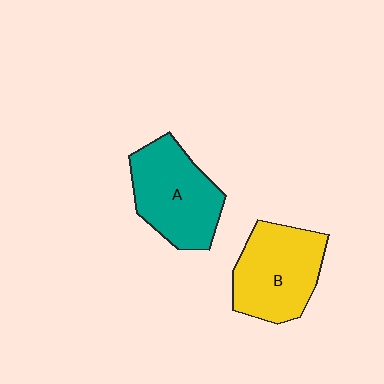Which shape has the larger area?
Shape A (teal).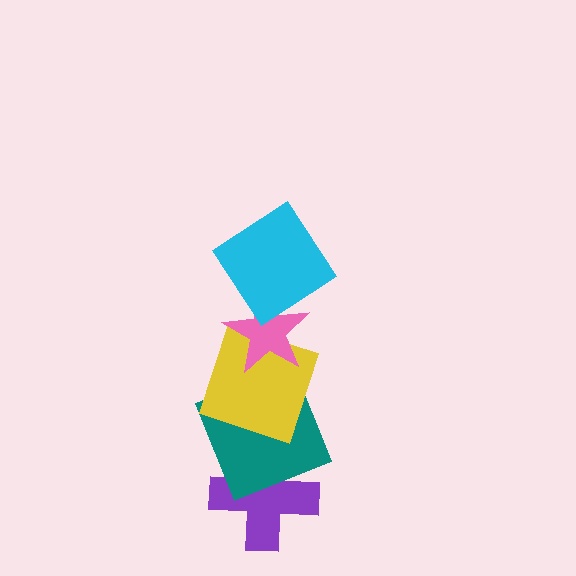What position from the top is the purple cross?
The purple cross is 5th from the top.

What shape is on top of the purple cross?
The teal square is on top of the purple cross.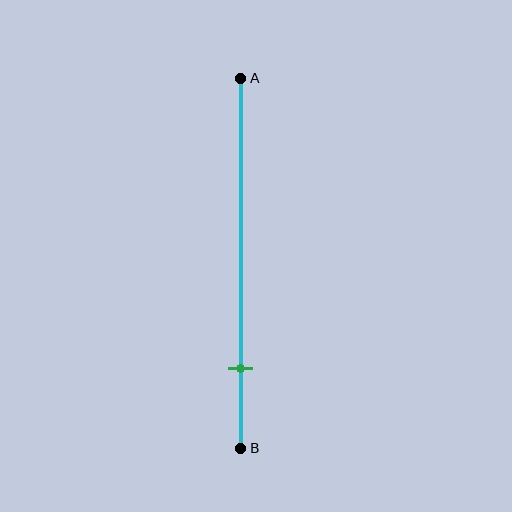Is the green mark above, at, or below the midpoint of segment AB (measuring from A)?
The green mark is below the midpoint of segment AB.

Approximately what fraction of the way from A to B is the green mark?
The green mark is approximately 80% of the way from A to B.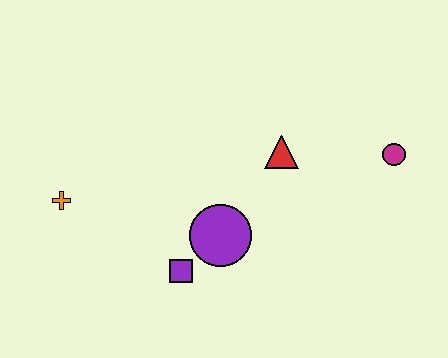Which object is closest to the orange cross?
The purple square is closest to the orange cross.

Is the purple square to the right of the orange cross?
Yes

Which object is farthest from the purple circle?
The magenta circle is farthest from the purple circle.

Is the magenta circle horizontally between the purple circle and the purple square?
No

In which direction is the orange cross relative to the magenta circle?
The orange cross is to the left of the magenta circle.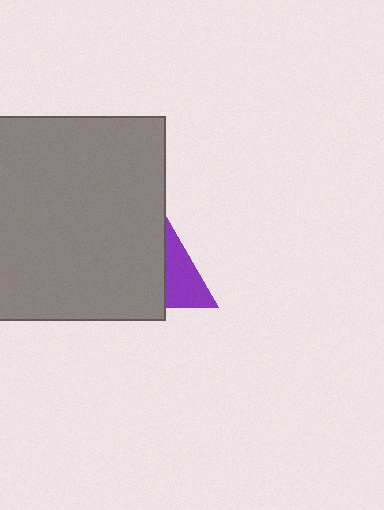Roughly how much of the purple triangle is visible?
A small part of it is visible (roughly 39%).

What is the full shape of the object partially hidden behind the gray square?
The partially hidden object is a purple triangle.